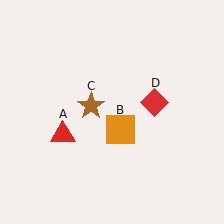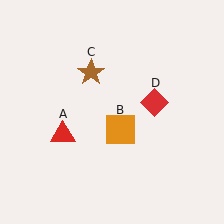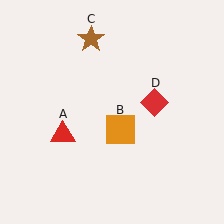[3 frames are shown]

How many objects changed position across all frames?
1 object changed position: brown star (object C).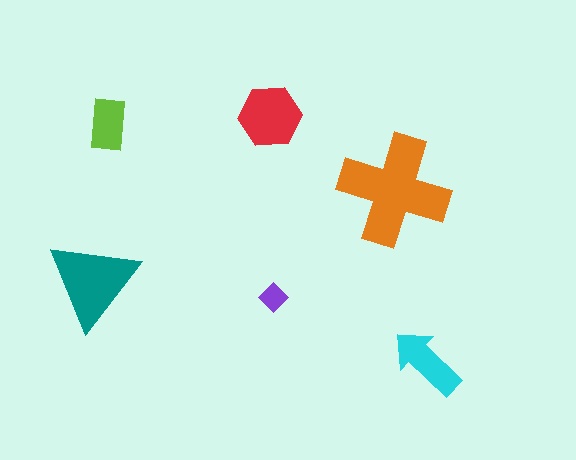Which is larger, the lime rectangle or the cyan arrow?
The cyan arrow.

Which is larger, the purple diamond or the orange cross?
The orange cross.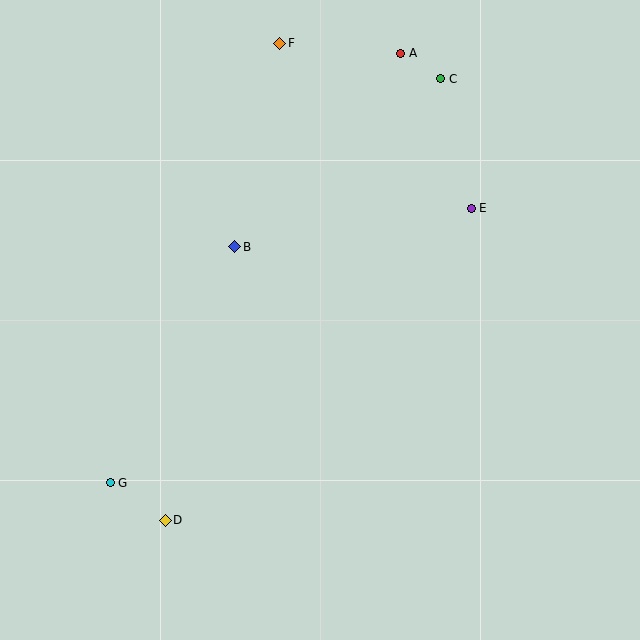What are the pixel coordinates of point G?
Point G is at (110, 483).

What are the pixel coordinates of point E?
Point E is at (471, 208).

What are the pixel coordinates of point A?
Point A is at (401, 53).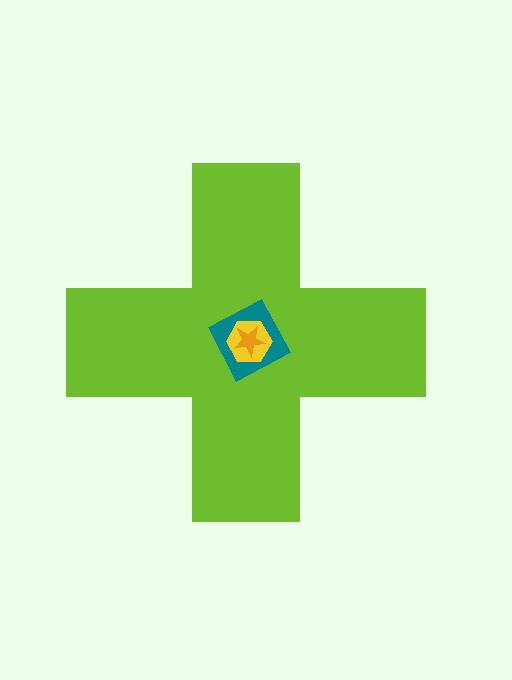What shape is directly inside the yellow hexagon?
The orange star.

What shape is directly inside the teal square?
The yellow hexagon.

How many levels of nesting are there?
4.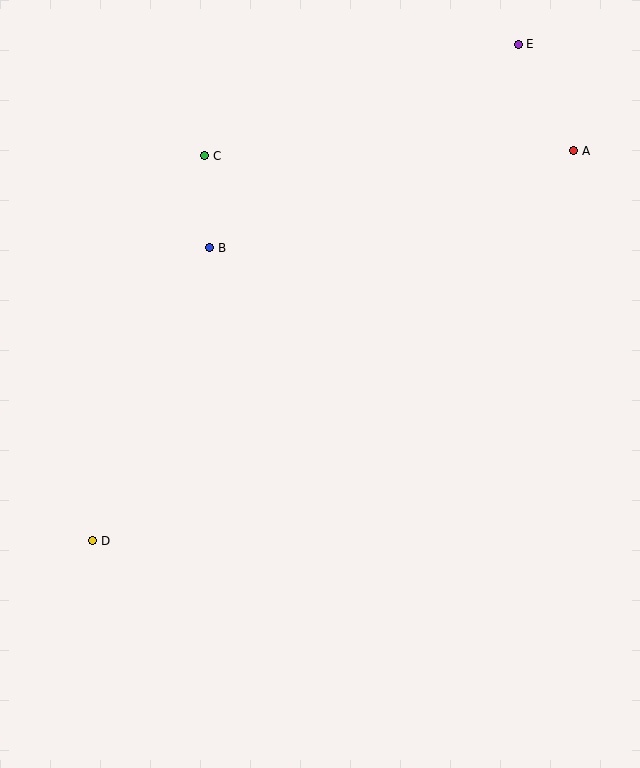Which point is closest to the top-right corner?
Point E is closest to the top-right corner.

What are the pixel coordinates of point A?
Point A is at (574, 151).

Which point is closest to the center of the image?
Point B at (210, 248) is closest to the center.